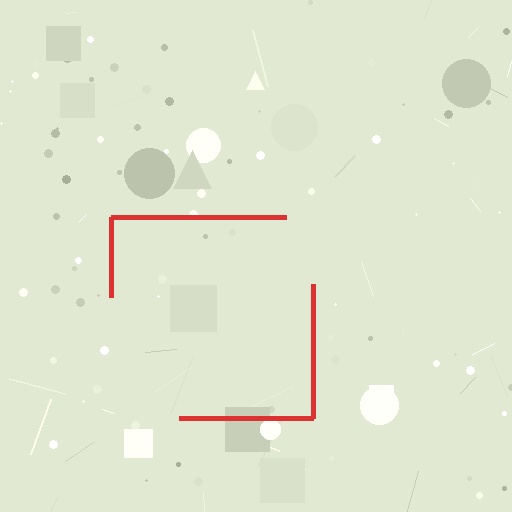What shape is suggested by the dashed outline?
The dashed outline suggests a square.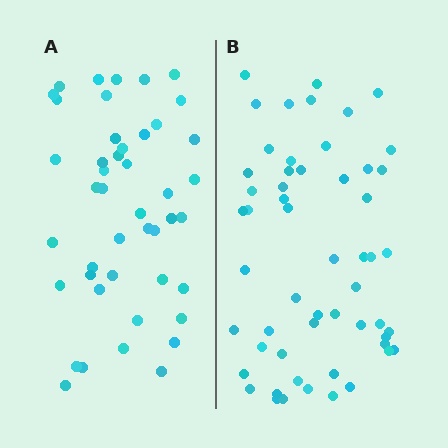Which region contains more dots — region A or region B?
Region B (the right region) has more dots.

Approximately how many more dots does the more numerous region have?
Region B has roughly 10 or so more dots than region A.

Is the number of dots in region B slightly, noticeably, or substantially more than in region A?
Region B has only slightly more — the two regions are fairly close. The ratio is roughly 1.2 to 1.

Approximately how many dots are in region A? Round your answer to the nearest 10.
About 40 dots. (The exact count is 45, which rounds to 40.)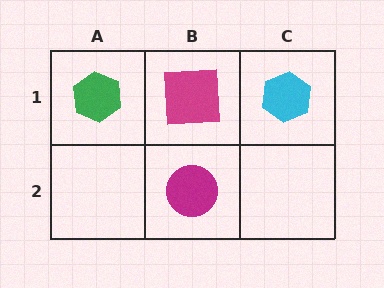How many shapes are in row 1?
3 shapes.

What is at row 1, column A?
A green hexagon.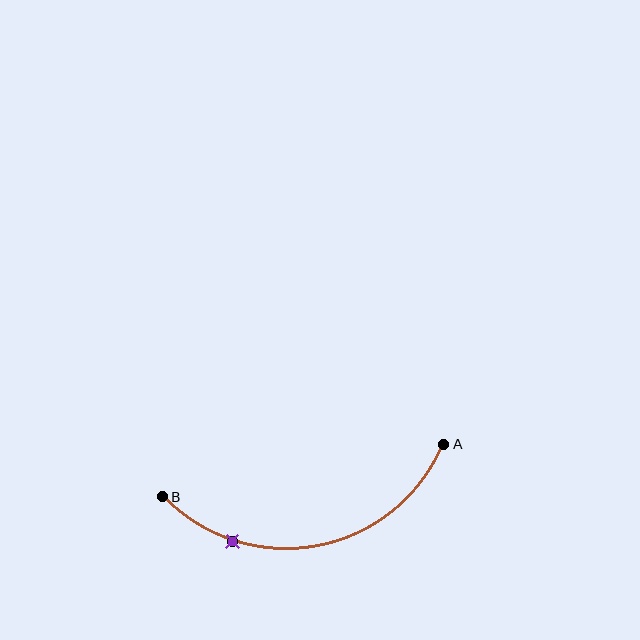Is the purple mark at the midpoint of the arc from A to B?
No. The purple mark lies on the arc but is closer to endpoint B. The arc midpoint would be at the point on the curve equidistant along the arc from both A and B.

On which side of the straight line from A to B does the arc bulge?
The arc bulges below the straight line connecting A and B.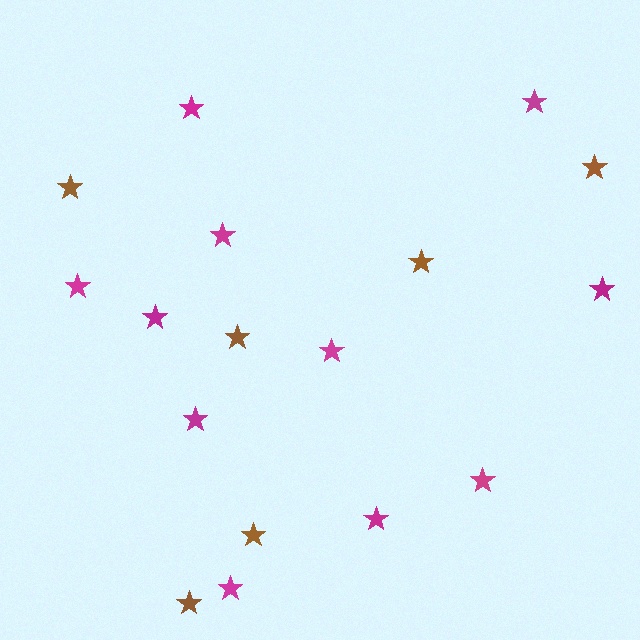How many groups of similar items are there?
There are 2 groups: one group of magenta stars (11) and one group of brown stars (6).